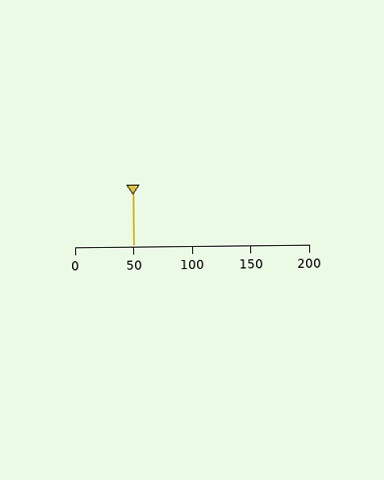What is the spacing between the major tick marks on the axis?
The major ticks are spaced 50 apart.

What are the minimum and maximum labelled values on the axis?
The axis runs from 0 to 200.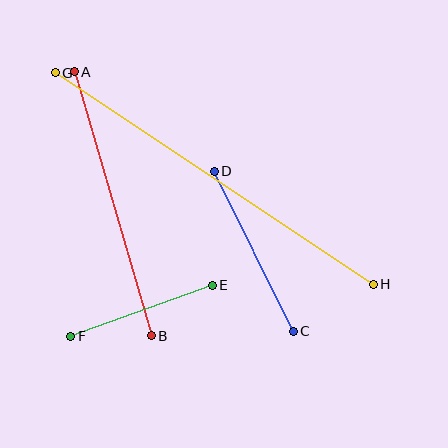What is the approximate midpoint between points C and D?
The midpoint is at approximately (254, 251) pixels.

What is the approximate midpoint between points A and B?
The midpoint is at approximately (113, 204) pixels.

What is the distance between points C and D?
The distance is approximately 178 pixels.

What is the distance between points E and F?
The distance is approximately 150 pixels.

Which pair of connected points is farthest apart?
Points G and H are farthest apart.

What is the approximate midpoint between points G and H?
The midpoint is at approximately (214, 178) pixels.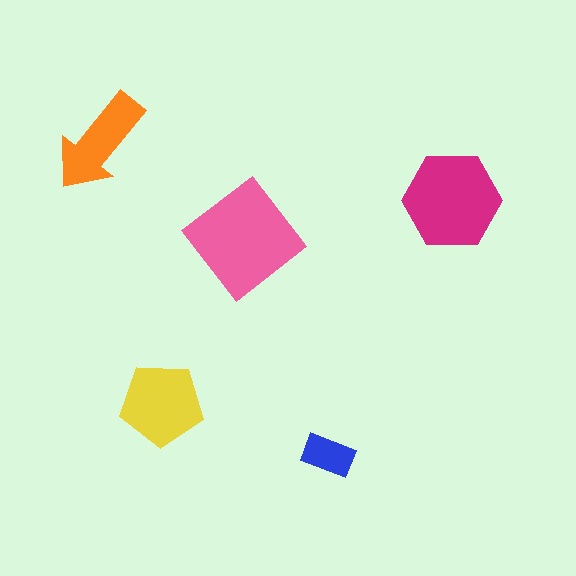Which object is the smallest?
The blue rectangle.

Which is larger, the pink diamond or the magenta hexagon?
The pink diamond.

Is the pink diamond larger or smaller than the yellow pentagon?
Larger.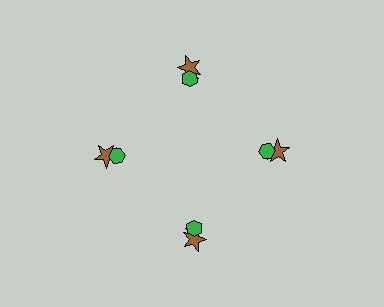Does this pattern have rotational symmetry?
Yes, this pattern has 4-fold rotational symmetry. It looks the same after rotating 90 degrees around the center.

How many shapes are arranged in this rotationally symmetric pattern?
There are 12 shapes, arranged in 4 groups of 3.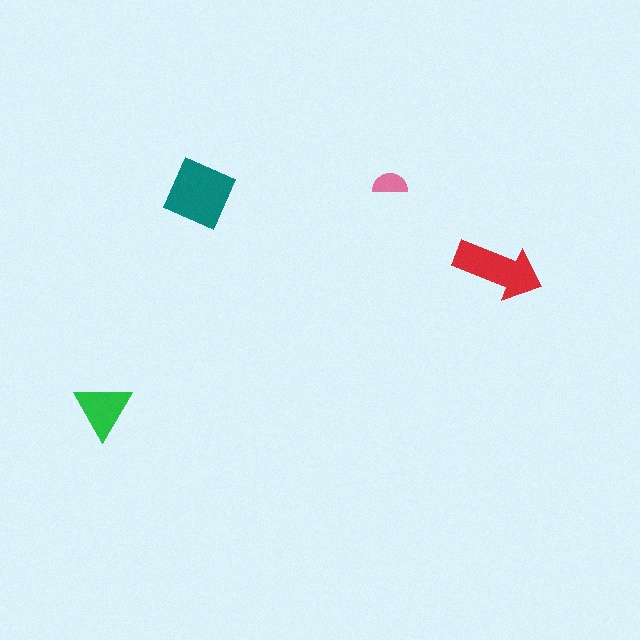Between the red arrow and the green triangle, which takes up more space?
The red arrow.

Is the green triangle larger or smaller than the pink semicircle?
Larger.